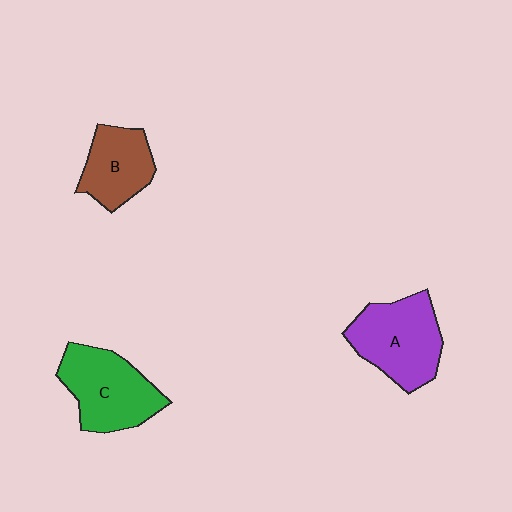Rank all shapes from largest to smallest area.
From largest to smallest: A (purple), C (green), B (brown).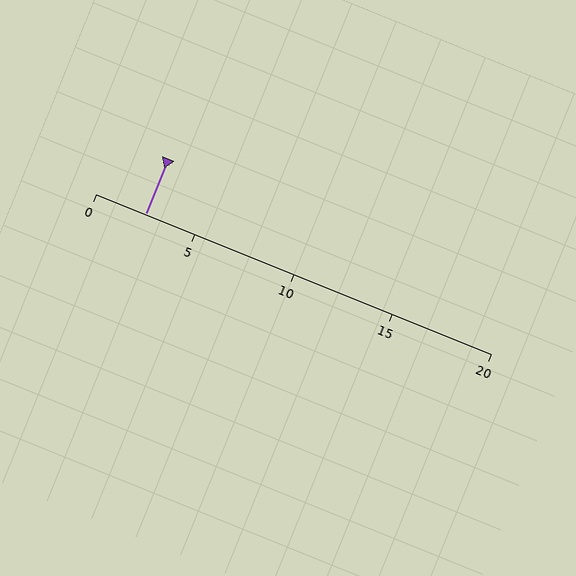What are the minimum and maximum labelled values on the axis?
The axis runs from 0 to 20.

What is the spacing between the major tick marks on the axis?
The major ticks are spaced 5 apart.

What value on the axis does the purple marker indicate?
The marker indicates approximately 2.5.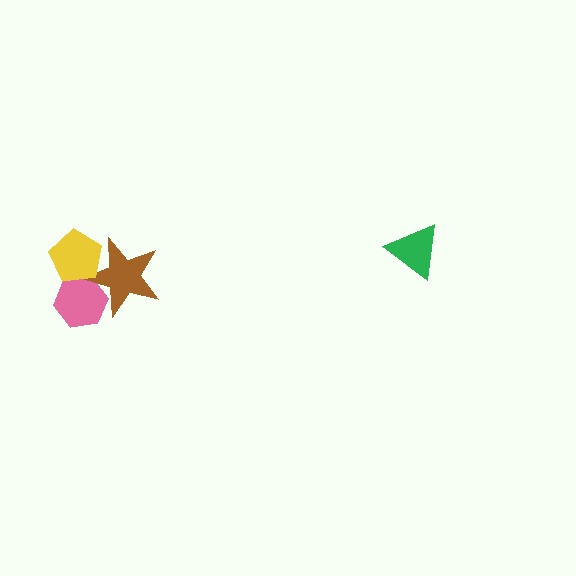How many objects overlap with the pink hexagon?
2 objects overlap with the pink hexagon.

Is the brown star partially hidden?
Yes, it is partially covered by another shape.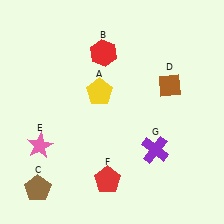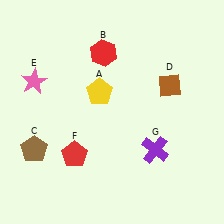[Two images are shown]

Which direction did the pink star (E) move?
The pink star (E) moved up.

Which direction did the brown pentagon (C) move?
The brown pentagon (C) moved up.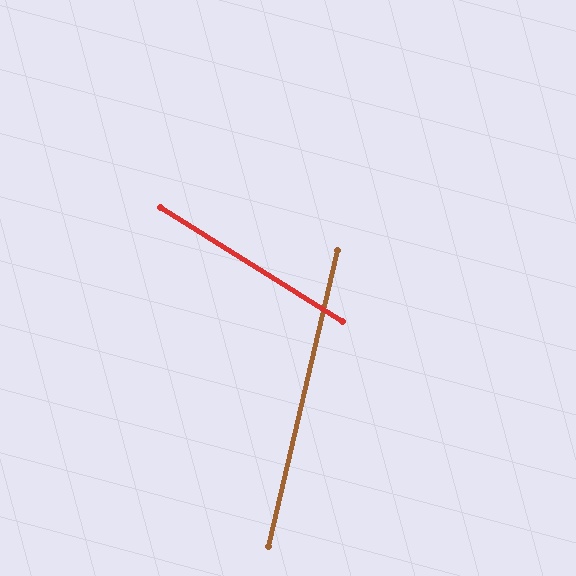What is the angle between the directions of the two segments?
Approximately 71 degrees.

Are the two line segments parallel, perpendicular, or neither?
Neither parallel nor perpendicular — they differ by about 71°.